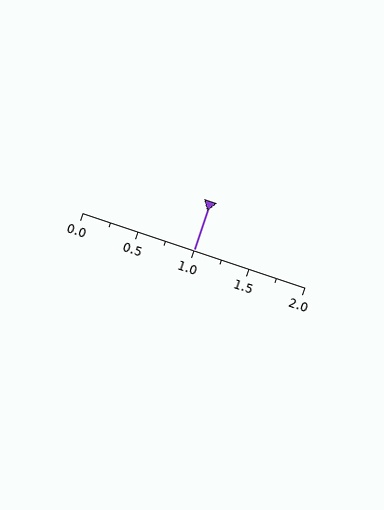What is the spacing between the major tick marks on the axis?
The major ticks are spaced 0.5 apart.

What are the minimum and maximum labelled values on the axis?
The axis runs from 0.0 to 2.0.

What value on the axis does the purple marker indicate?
The marker indicates approximately 1.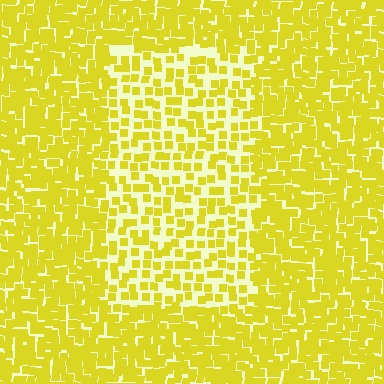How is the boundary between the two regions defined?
The boundary is defined by a change in element density (approximately 2.0x ratio). All elements are the same color, size, and shape.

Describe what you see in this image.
The image contains small yellow elements arranged at two different densities. A rectangle-shaped region is visible where the elements are less densely packed than the surrounding area.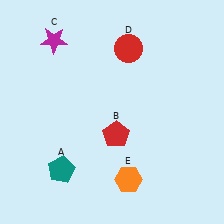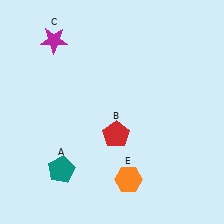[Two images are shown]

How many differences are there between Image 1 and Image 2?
There is 1 difference between the two images.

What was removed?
The red circle (D) was removed in Image 2.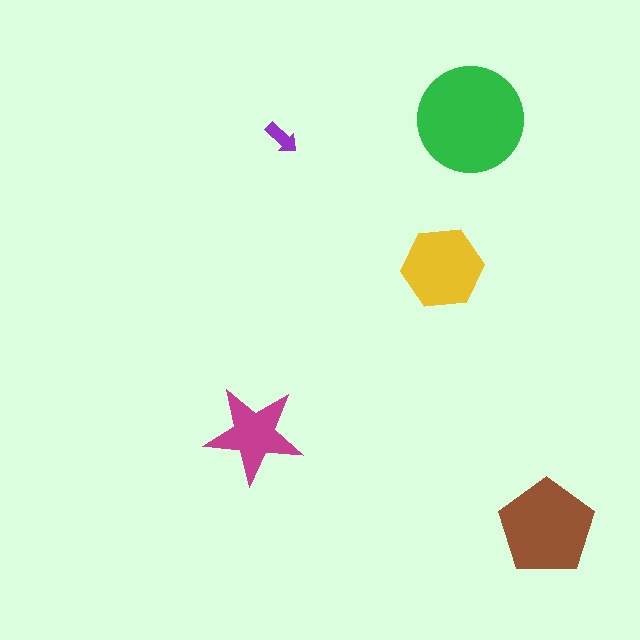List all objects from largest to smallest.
The green circle, the brown pentagon, the yellow hexagon, the magenta star, the purple arrow.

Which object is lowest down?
The brown pentagon is bottommost.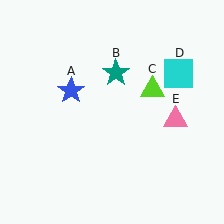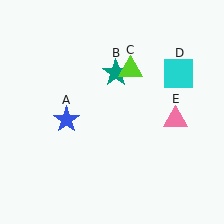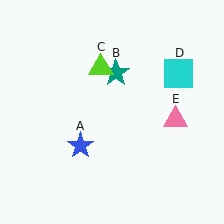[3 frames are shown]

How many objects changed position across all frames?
2 objects changed position: blue star (object A), lime triangle (object C).